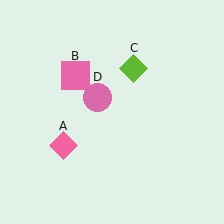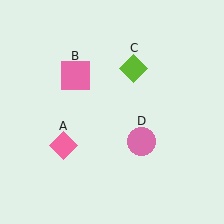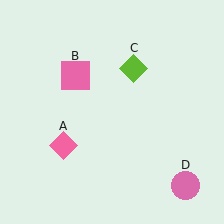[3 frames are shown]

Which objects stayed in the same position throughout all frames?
Pink diamond (object A) and pink square (object B) and lime diamond (object C) remained stationary.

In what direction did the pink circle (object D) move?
The pink circle (object D) moved down and to the right.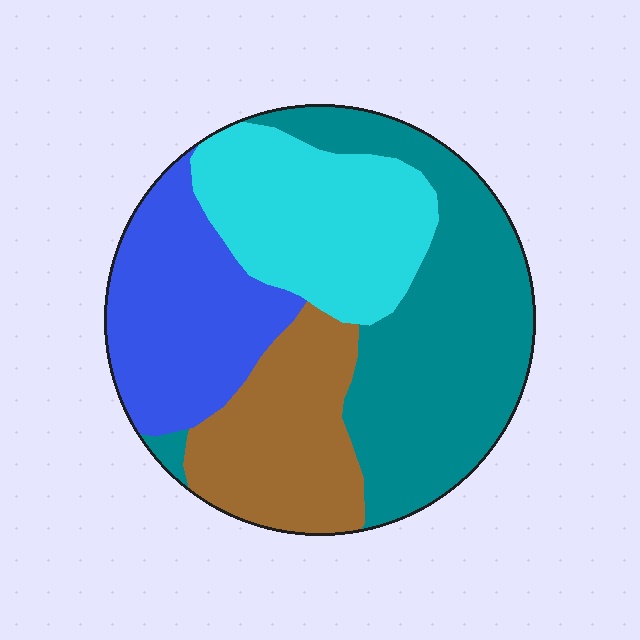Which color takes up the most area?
Teal, at roughly 35%.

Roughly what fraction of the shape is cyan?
Cyan takes up about one quarter (1/4) of the shape.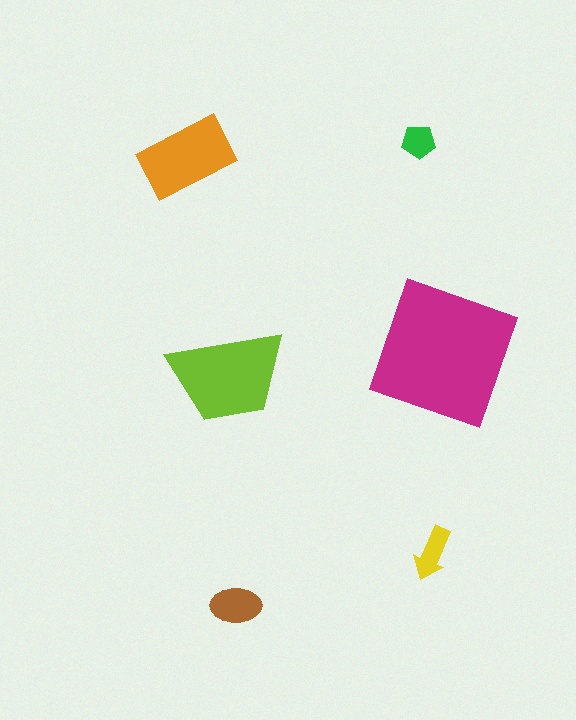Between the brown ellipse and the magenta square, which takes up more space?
The magenta square.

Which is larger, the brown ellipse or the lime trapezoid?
The lime trapezoid.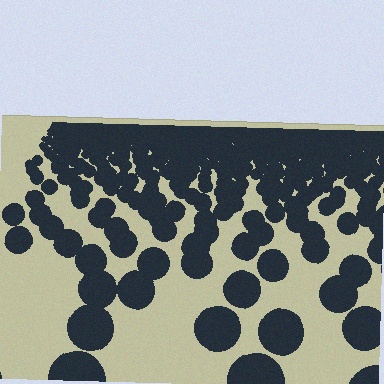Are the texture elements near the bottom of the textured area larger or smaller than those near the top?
Larger. Near the bottom, elements are closer to the viewer and appear at a bigger on-screen size.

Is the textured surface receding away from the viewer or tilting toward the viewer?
The surface is receding away from the viewer. Texture elements get smaller and denser toward the top.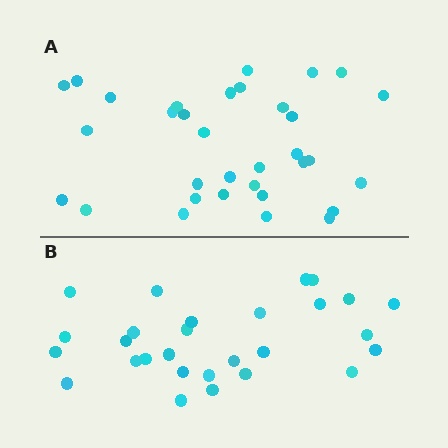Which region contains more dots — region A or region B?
Region A (the top region) has more dots.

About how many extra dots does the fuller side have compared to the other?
Region A has about 5 more dots than region B.